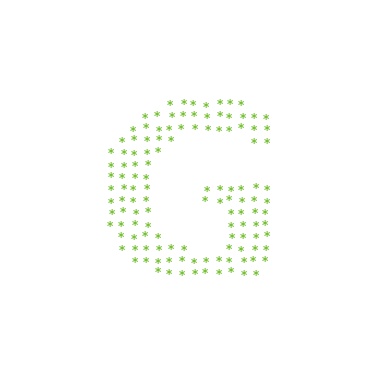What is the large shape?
The large shape is the letter G.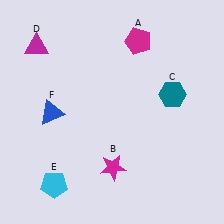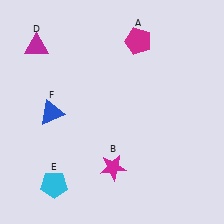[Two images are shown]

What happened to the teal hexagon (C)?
The teal hexagon (C) was removed in Image 2. It was in the top-right area of Image 1.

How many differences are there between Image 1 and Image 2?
There is 1 difference between the two images.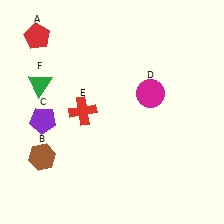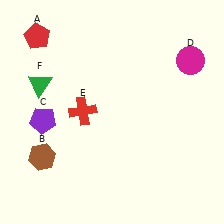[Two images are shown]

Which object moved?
The magenta circle (D) moved right.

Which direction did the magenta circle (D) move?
The magenta circle (D) moved right.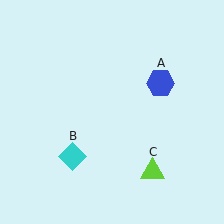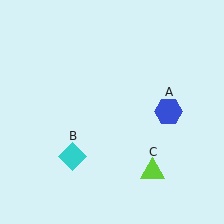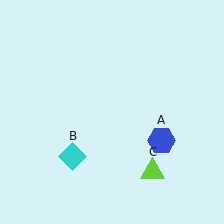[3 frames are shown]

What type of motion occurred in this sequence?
The blue hexagon (object A) rotated clockwise around the center of the scene.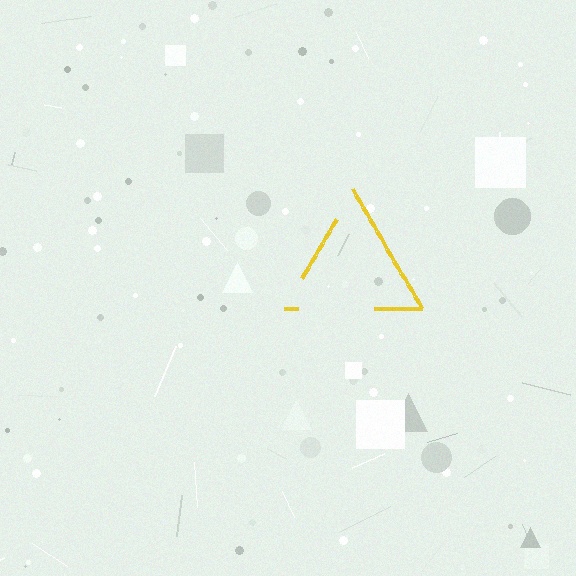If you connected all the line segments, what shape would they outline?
They would outline a triangle.